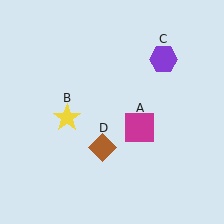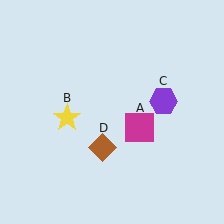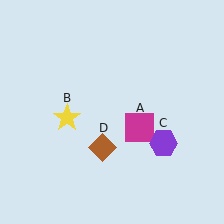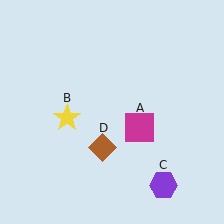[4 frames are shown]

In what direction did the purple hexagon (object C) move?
The purple hexagon (object C) moved down.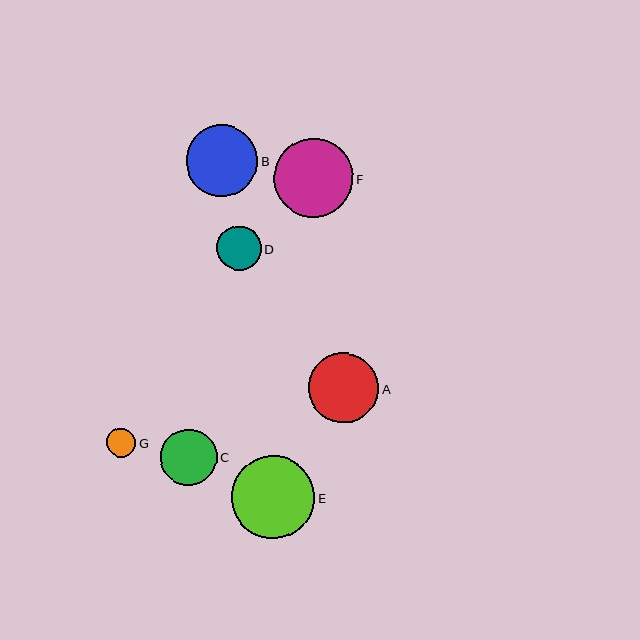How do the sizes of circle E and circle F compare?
Circle E and circle F are approximately the same size.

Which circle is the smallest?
Circle G is the smallest with a size of approximately 29 pixels.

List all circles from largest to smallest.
From largest to smallest: E, F, B, A, C, D, G.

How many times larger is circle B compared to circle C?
Circle B is approximately 1.3 times the size of circle C.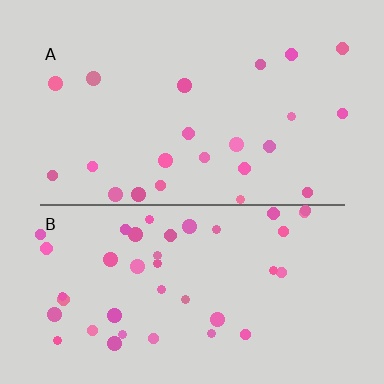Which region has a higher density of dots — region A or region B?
B (the bottom).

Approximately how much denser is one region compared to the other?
Approximately 1.8× — region B over region A.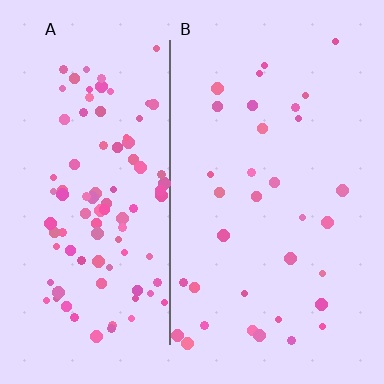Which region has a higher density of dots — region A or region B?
A (the left).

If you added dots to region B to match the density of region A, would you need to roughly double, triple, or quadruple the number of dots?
Approximately triple.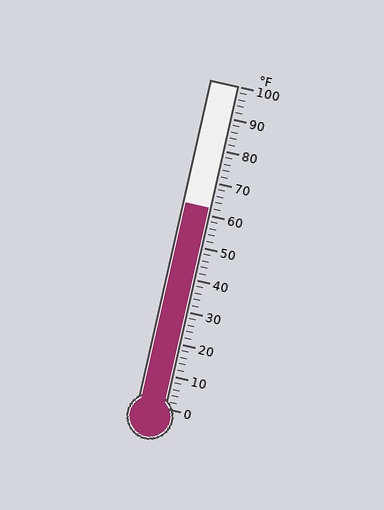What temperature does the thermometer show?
The thermometer shows approximately 62°F.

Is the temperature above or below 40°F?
The temperature is above 40°F.